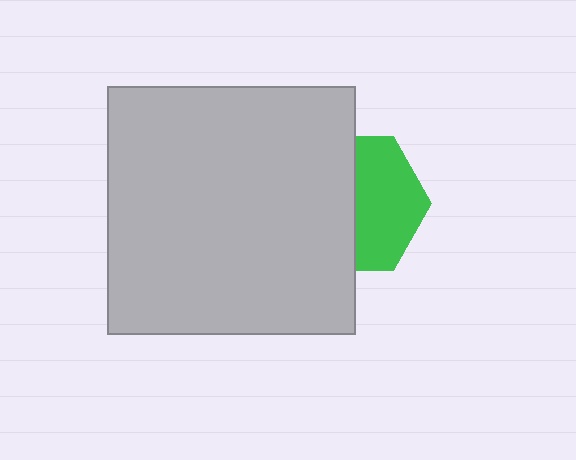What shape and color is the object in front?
The object in front is a light gray square.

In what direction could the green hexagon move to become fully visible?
The green hexagon could move right. That would shift it out from behind the light gray square entirely.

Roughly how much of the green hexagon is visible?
About half of it is visible (roughly 49%).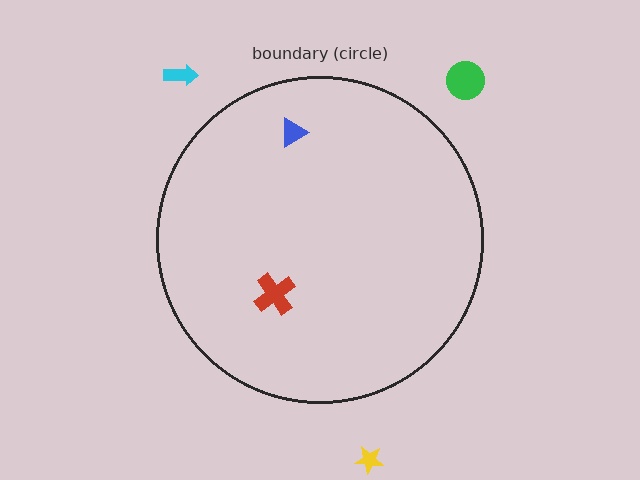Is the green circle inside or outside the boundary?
Outside.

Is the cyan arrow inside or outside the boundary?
Outside.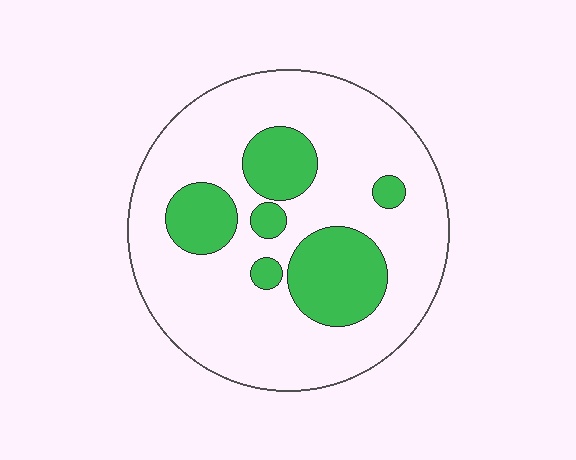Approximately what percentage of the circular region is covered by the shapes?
Approximately 25%.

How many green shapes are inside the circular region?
6.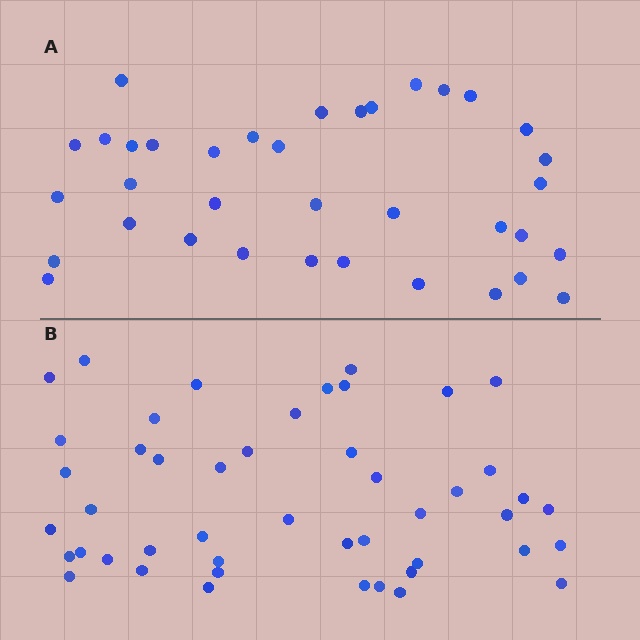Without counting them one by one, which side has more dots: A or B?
Region B (the bottom region) has more dots.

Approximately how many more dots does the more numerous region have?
Region B has roughly 12 or so more dots than region A.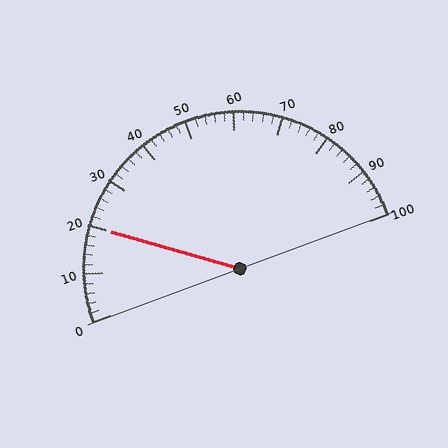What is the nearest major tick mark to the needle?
The nearest major tick mark is 20.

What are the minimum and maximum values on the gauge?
The gauge ranges from 0 to 100.